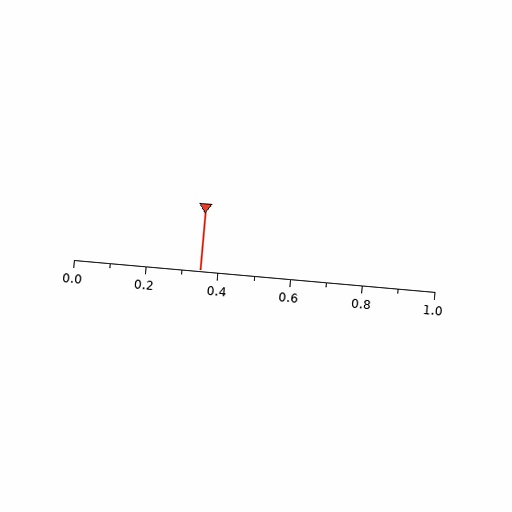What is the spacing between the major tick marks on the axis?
The major ticks are spaced 0.2 apart.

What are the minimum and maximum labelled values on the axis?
The axis runs from 0.0 to 1.0.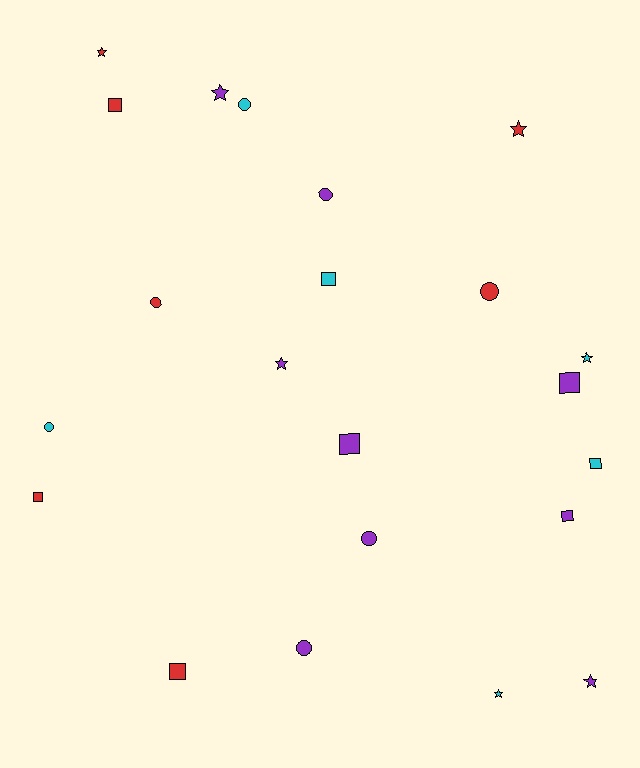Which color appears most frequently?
Purple, with 9 objects.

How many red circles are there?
There are 2 red circles.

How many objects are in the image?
There are 22 objects.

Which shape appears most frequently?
Square, with 8 objects.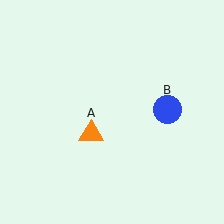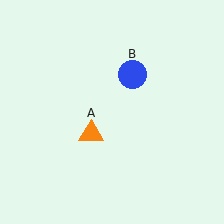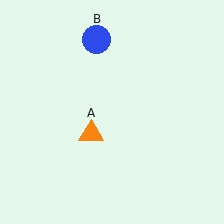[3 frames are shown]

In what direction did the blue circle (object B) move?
The blue circle (object B) moved up and to the left.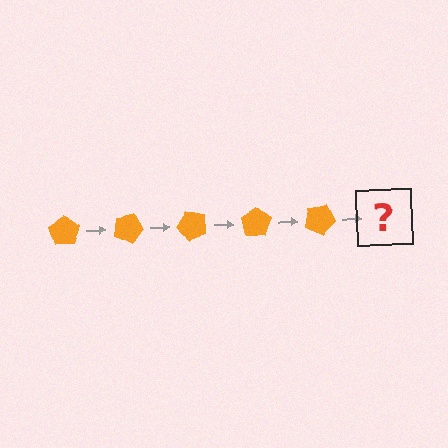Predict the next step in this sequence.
The next step is an orange pentagon rotated 125 degrees.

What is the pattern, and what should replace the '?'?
The pattern is that the pentagon rotates 25 degrees each step. The '?' should be an orange pentagon rotated 125 degrees.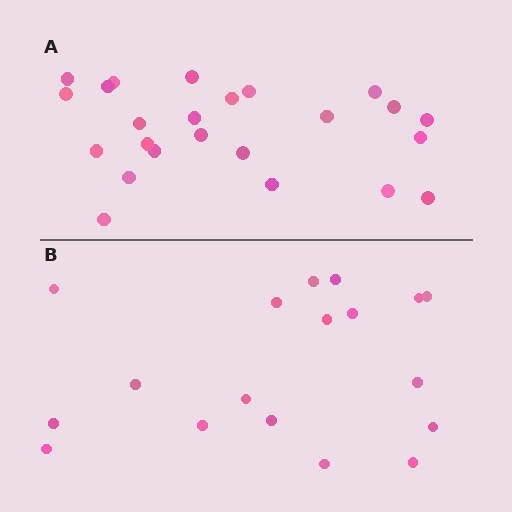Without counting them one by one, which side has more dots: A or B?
Region A (the top region) has more dots.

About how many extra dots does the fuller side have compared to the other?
Region A has about 6 more dots than region B.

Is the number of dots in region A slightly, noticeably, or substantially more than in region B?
Region A has noticeably more, but not dramatically so. The ratio is roughly 1.3 to 1.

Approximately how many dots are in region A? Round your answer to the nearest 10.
About 20 dots. (The exact count is 24, which rounds to 20.)